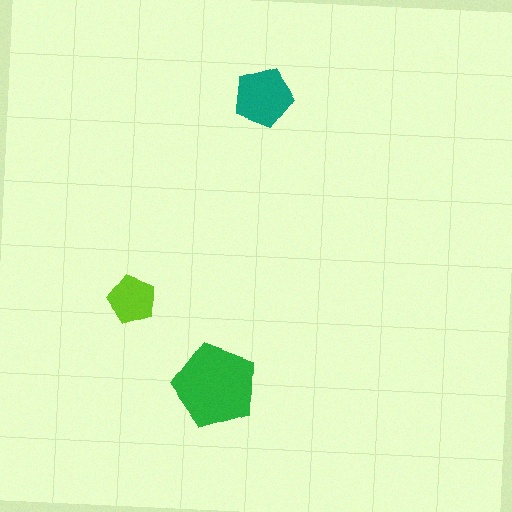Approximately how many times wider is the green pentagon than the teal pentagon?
About 1.5 times wider.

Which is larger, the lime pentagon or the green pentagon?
The green one.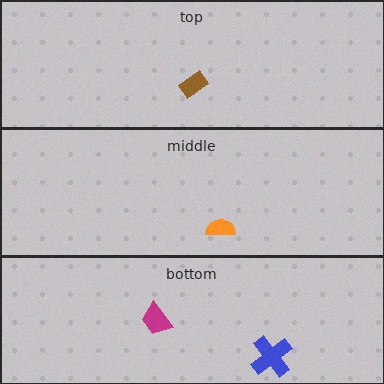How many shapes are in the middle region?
1.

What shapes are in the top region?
The brown rectangle.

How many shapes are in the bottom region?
2.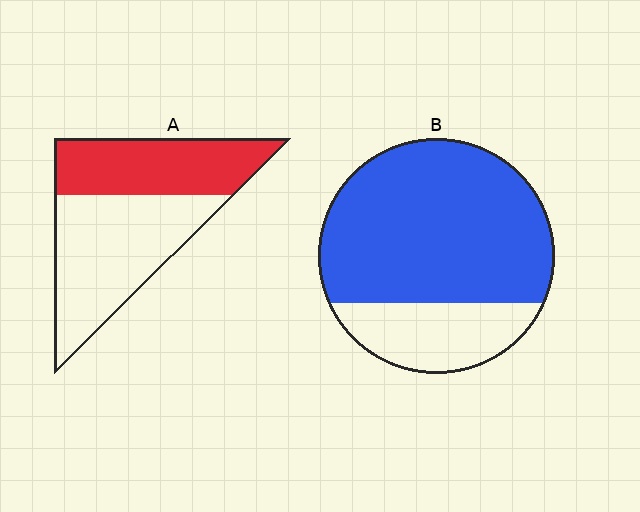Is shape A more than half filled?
No.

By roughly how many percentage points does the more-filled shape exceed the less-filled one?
By roughly 30 percentage points (B over A).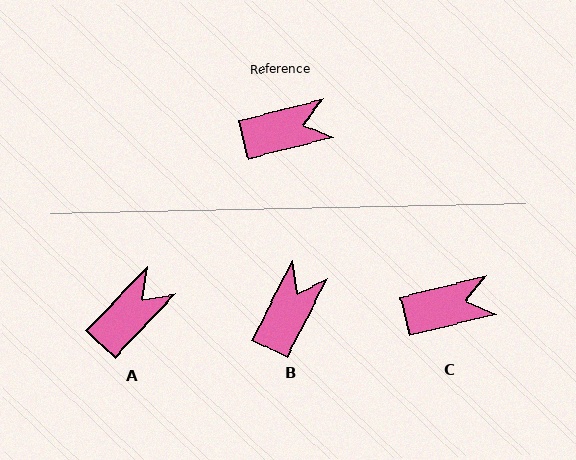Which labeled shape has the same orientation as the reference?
C.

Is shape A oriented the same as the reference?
No, it is off by about 32 degrees.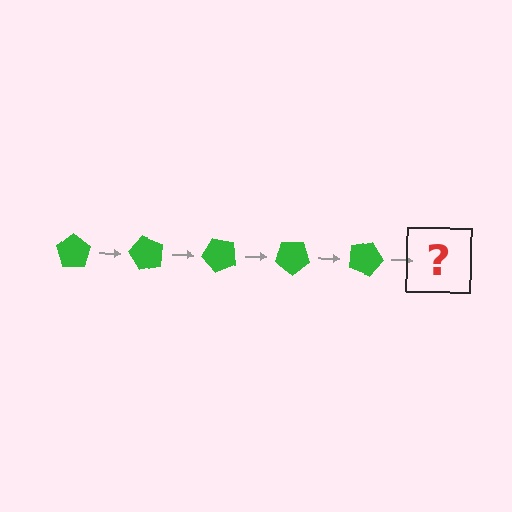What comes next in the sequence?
The next element should be a green pentagon rotated 300 degrees.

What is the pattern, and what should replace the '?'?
The pattern is that the pentagon rotates 60 degrees each step. The '?' should be a green pentagon rotated 300 degrees.